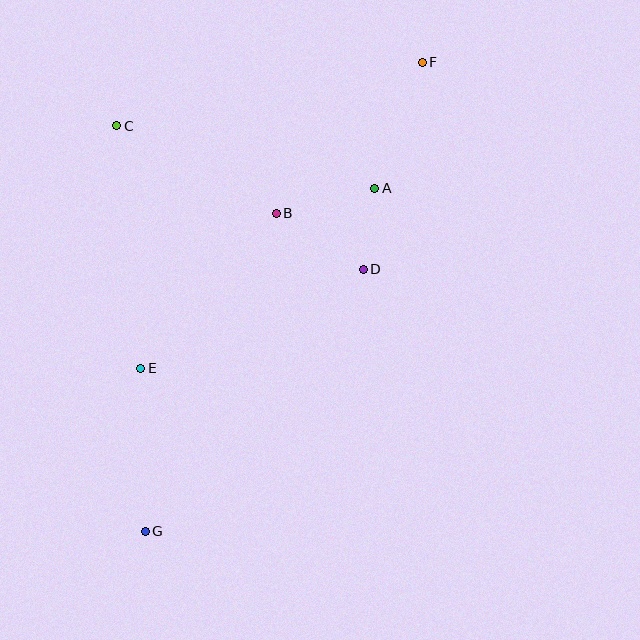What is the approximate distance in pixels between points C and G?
The distance between C and G is approximately 407 pixels.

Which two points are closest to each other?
Points A and D are closest to each other.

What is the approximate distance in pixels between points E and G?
The distance between E and G is approximately 163 pixels.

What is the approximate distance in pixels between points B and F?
The distance between B and F is approximately 210 pixels.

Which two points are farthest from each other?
Points F and G are farthest from each other.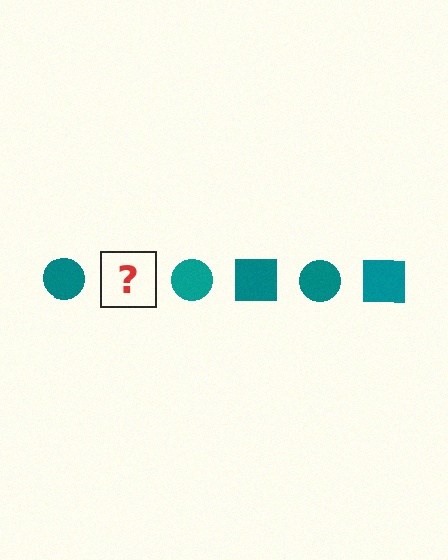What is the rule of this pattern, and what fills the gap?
The rule is that the pattern cycles through circle, square shapes in teal. The gap should be filled with a teal square.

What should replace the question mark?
The question mark should be replaced with a teal square.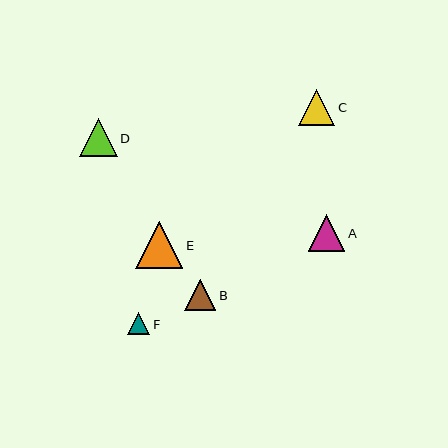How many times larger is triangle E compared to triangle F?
Triangle E is approximately 2.1 times the size of triangle F.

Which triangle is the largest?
Triangle E is the largest with a size of approximately 47 pixels.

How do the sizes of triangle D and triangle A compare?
Triangle D and triangle A are approximately the same size.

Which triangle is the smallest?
Triangle F is the smallest with a size of approximately 23 pixels.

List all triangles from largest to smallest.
From largest to smallest: E, D, A, C, B, F.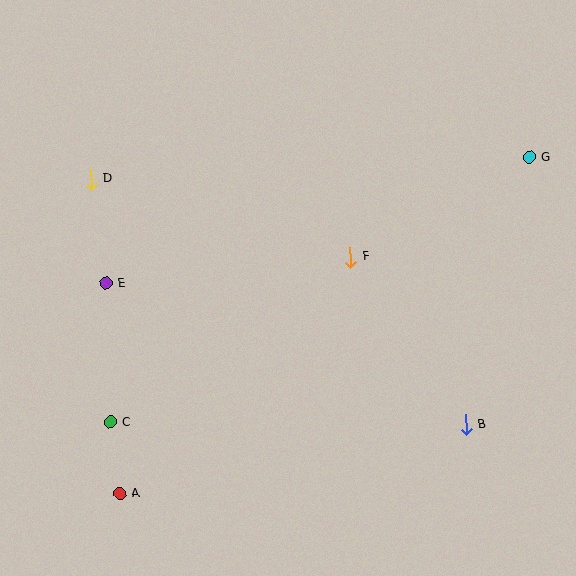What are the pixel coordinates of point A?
Point A is at (120, 494).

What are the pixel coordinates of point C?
Point C is at (110, 422).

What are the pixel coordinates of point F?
Point F is at (350, 257).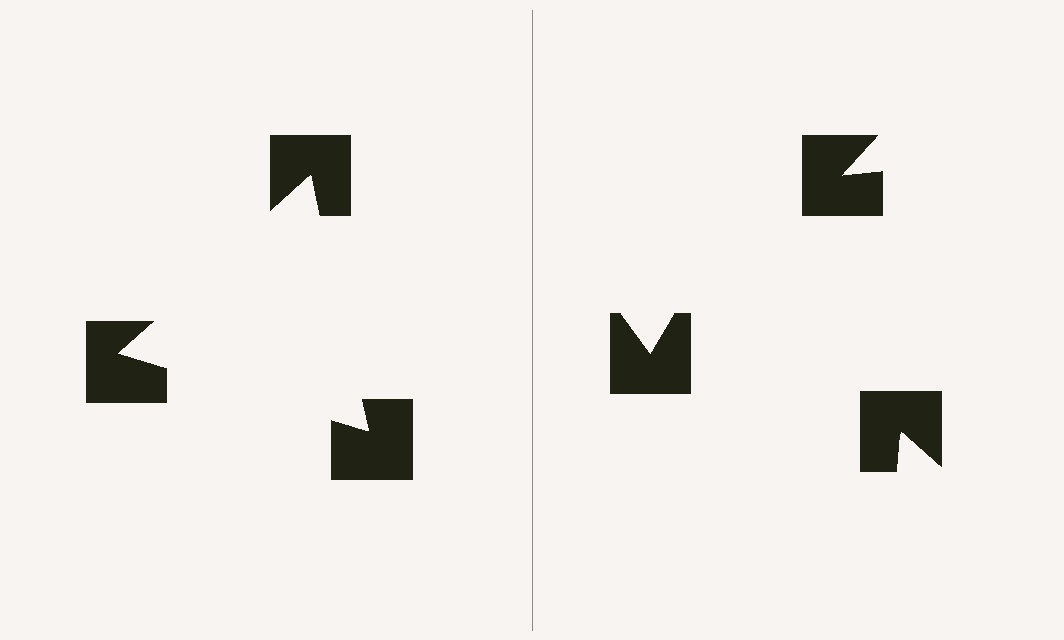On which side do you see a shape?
An illusory triangle appears on the left side. On the right side the wedge cuts are rotated, so no coherent shape forms.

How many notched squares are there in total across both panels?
6 — 3 on each side.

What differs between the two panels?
The notched squares are positioned identically on both sides; only the wedge orientations differ. On the left they align to a triangle; on the right they are misaligned.